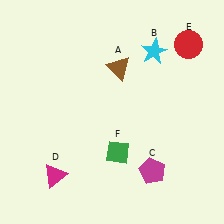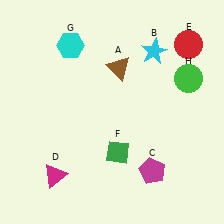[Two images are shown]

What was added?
A cyan hexagon (G), a green circle (H) were added in Image 2.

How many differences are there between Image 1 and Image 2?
There are 2 differences between the two images.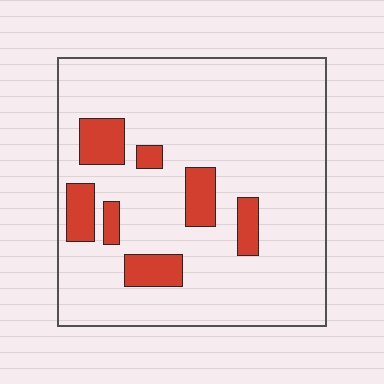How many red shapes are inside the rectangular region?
7.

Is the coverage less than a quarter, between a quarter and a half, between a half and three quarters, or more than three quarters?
Less than a quarter.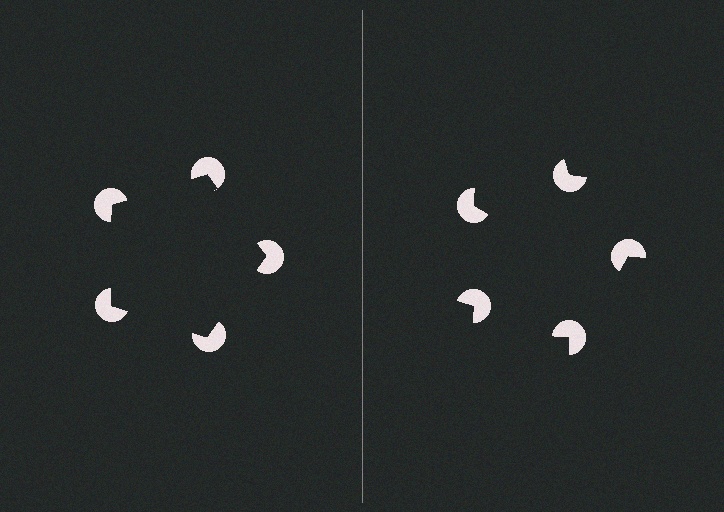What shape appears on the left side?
An illusory pentagon.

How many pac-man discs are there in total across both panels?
10 — 5 on each side.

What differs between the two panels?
The pac-man discs are positioned identically on both sides; only the wedge orientations differ. On the left they align to a pentagon; on the right they are misaligned.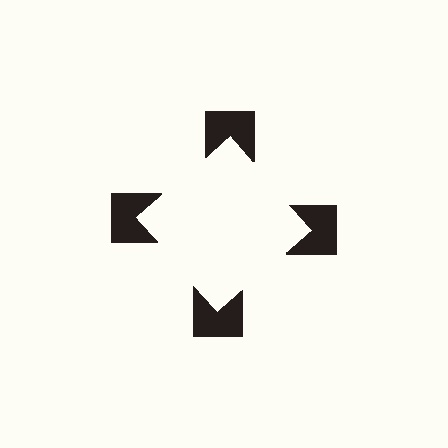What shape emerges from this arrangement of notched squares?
An illusory square — its edges are inferred from the aligned wedge cuts in the notched squares, not physically drawn.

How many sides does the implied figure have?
4 sides.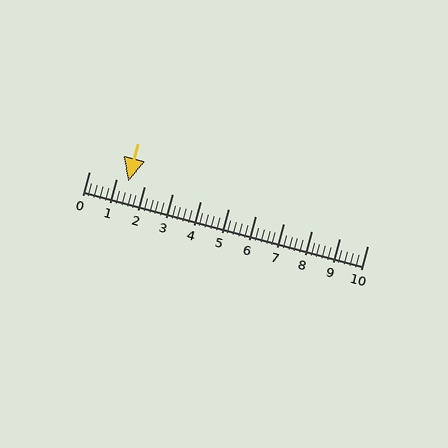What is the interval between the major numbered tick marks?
The major tick marks are spaced 1 units apart.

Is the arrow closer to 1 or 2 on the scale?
The arrow is closer to 1.